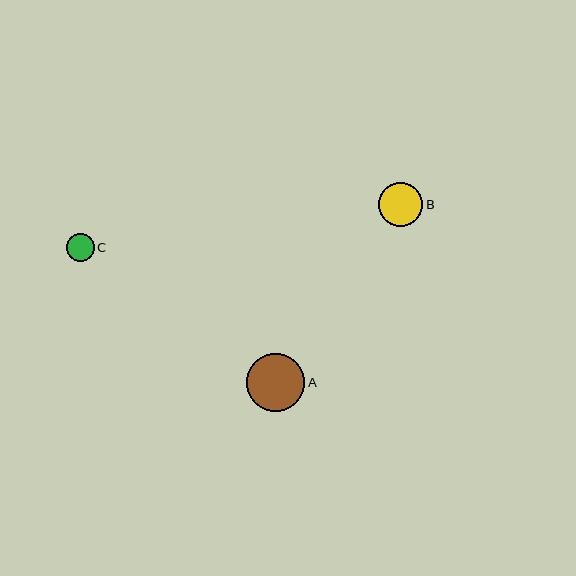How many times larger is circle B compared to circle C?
Circle B is approximately 1.6 times the size of circle C.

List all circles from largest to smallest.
From largest to smallest: A, B, C.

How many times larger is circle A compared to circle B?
Circle A is approximately 1.3 times the size of circle B.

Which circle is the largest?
Circle A is the largest with a size of approximately 58 pixels.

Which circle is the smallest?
Circle C is the smallest with a size of approximately 28 pixels.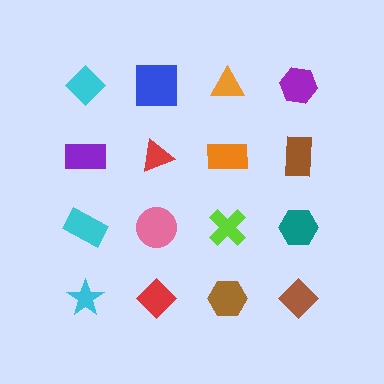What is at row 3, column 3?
A lime cross.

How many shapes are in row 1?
4 shapes.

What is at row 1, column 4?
A purple hexagon.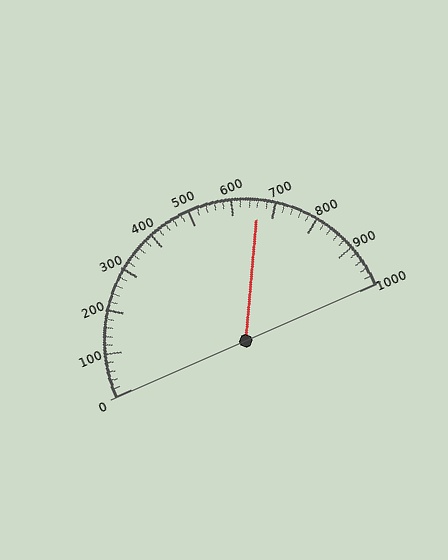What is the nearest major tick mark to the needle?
The nearest major tick mark is 700.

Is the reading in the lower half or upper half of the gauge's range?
The reading is in the upper half of the range (0 to 1000).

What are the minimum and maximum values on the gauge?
The gauge ranges from 0 to 1000.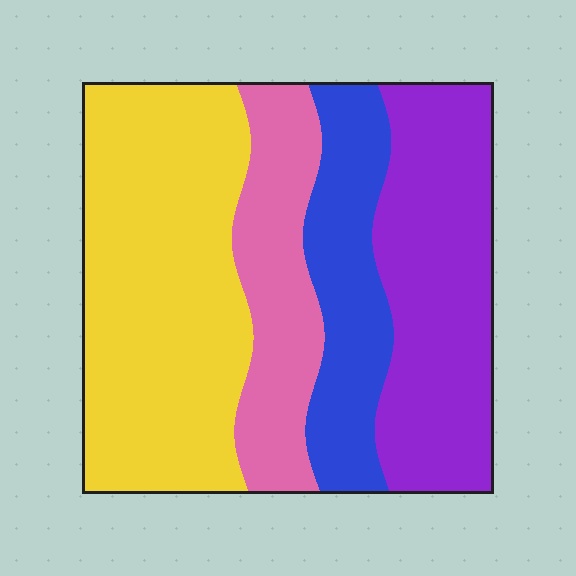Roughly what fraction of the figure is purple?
Purple covers roughly 25% of the figure.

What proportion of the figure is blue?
Blue covers 17% of the figure.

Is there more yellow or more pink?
Yellow.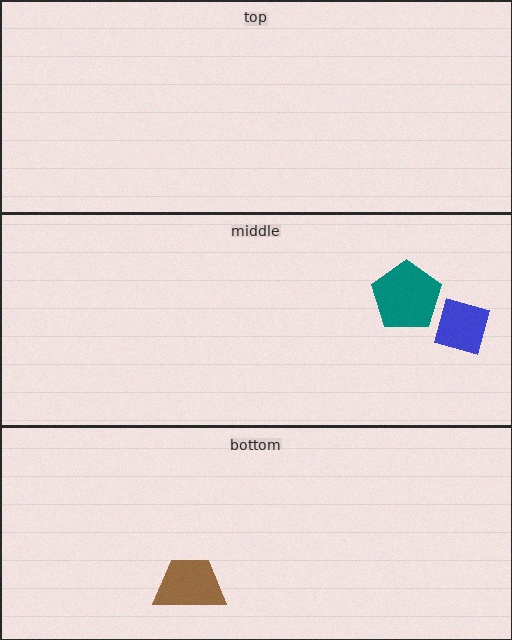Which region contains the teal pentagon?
The middle region.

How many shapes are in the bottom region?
1.